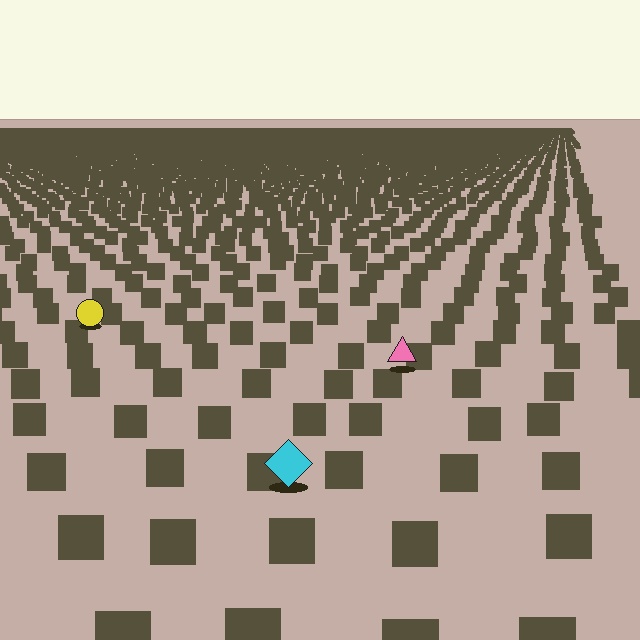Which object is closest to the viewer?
The cyan diamond is closest. The texture marks near it are larger and more spread out.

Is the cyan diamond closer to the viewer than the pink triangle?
Yes. The cyan diamond is closer — you can tell from the texture gradient: the ground texture is coarser near it.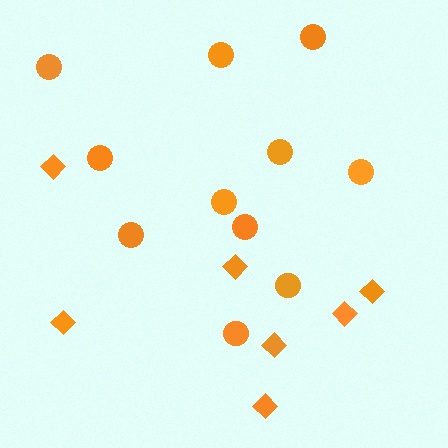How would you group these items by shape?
There are 2 groups: one group of circles (11) and one group of diamonds (7).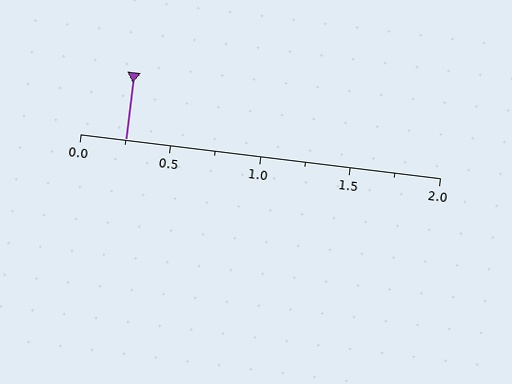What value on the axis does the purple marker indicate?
The marker indicates approximately 0.25.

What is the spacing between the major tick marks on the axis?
The major ticks are spaced 0.5 apart.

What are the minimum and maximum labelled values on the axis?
The axis runs from 0.0 to 2.0.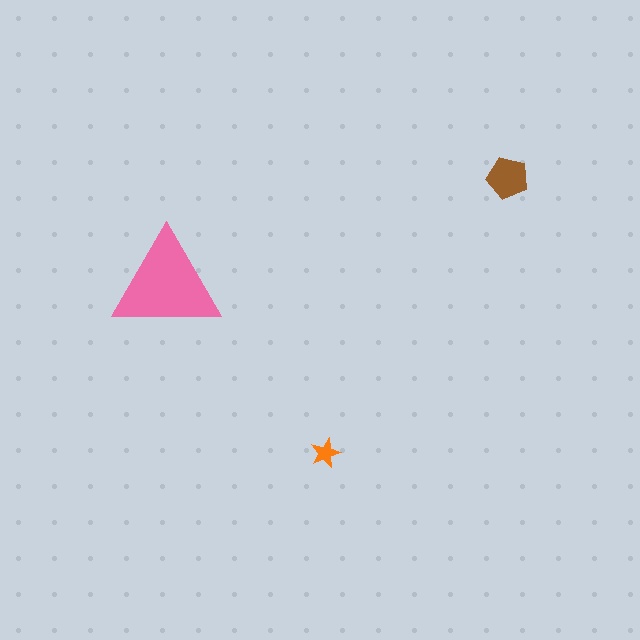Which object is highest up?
The brown pentagon is topmost.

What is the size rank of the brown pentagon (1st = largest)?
2nd.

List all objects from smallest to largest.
The orange star, the brown pentagon, the pink triangle.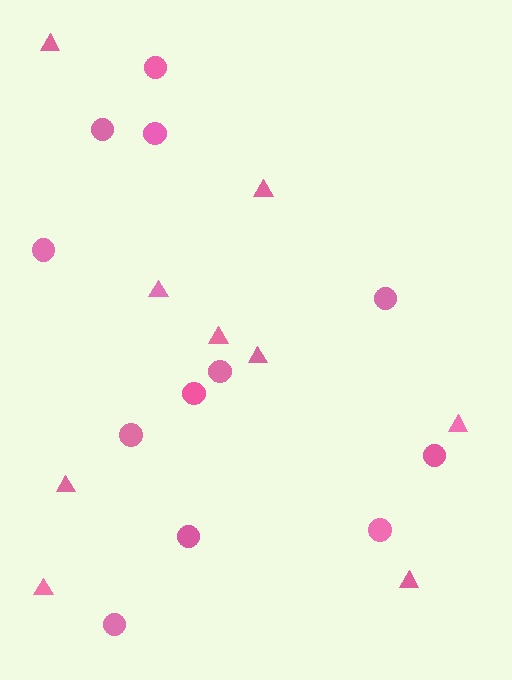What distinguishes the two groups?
There are 2 groups: one group of circles (12) and one group of triangles (9).